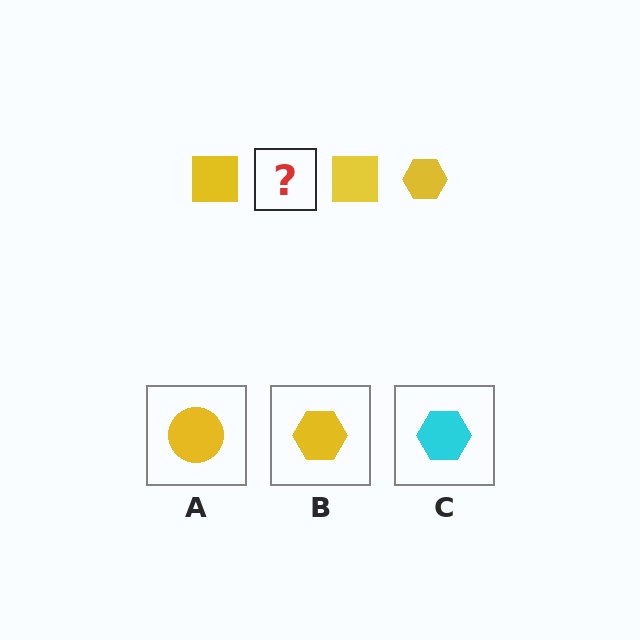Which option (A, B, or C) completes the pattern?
B.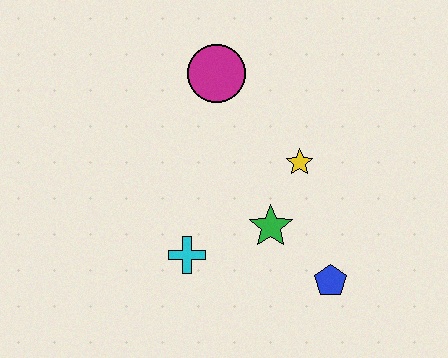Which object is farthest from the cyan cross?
The magenta circle is farthest from the cyan cross.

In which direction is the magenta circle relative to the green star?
The magenta circle is above the green star.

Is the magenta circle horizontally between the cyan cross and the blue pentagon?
Yes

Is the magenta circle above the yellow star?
Yes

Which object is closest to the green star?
The yellow star is closest to the green star.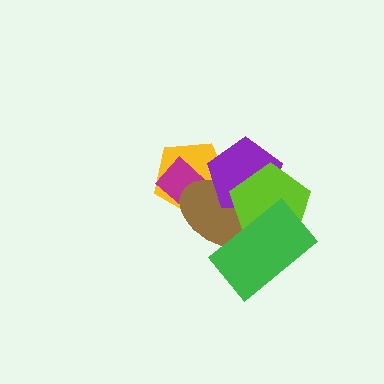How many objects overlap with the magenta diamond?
2 objects overlap with the magenta diamond.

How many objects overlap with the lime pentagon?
3 objects overlap with the lime pentagon.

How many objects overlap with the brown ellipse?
5 objects overlap with the brown ellipse.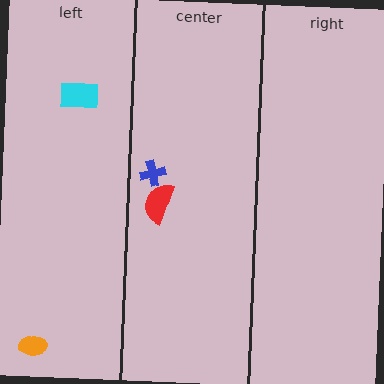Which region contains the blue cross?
The center region.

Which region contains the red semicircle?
The center region.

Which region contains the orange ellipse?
The left region.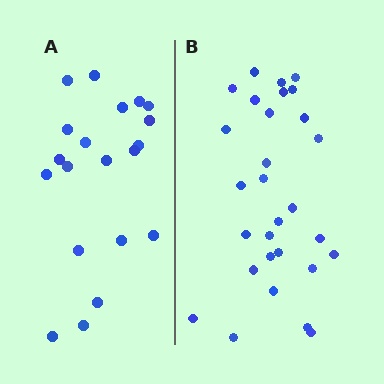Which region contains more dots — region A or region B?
Region B (the right region) has more dots.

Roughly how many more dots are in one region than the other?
Region B has roughly 8 or so more dots than region A.